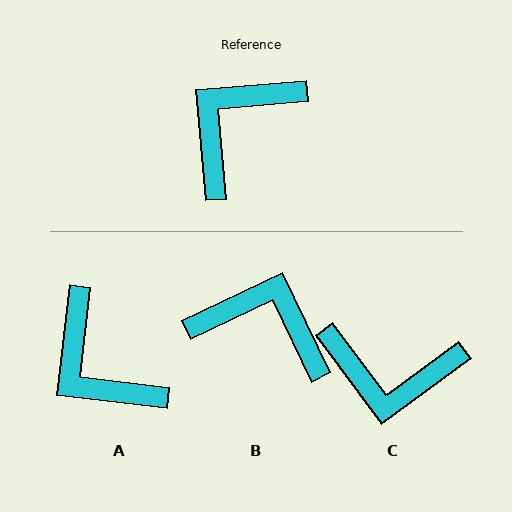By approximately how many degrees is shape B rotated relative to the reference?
Approximately 69 degrees clockwise.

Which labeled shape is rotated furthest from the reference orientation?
C, about 122 degrees away.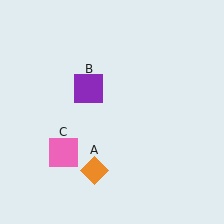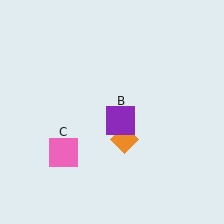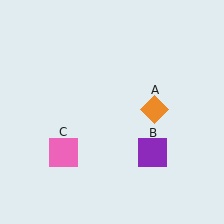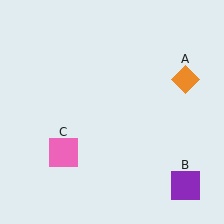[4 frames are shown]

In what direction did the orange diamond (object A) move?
The orange diamond (object A) moved up and to the right.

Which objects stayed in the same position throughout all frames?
Pink square (object C) remained stationary.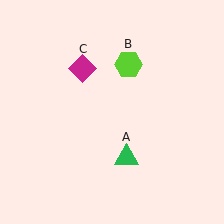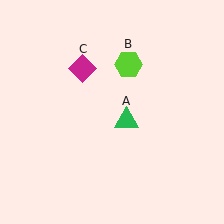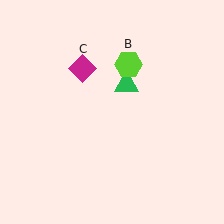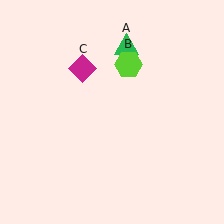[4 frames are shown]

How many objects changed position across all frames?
1 object changed position: green triangle (object A).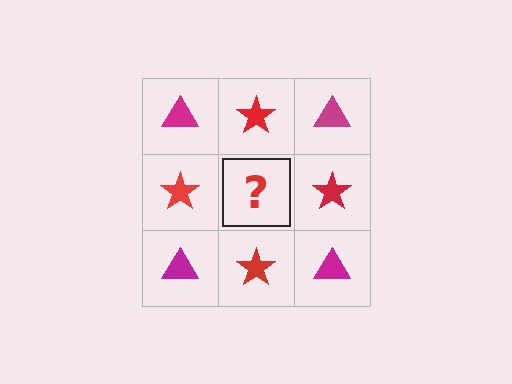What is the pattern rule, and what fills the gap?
The rule is that it alternates magenta triangle and red star in a checkerboard pattern. The gap should be filled with a magenta triangle.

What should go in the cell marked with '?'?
The missing cell should contain a magenta triangle.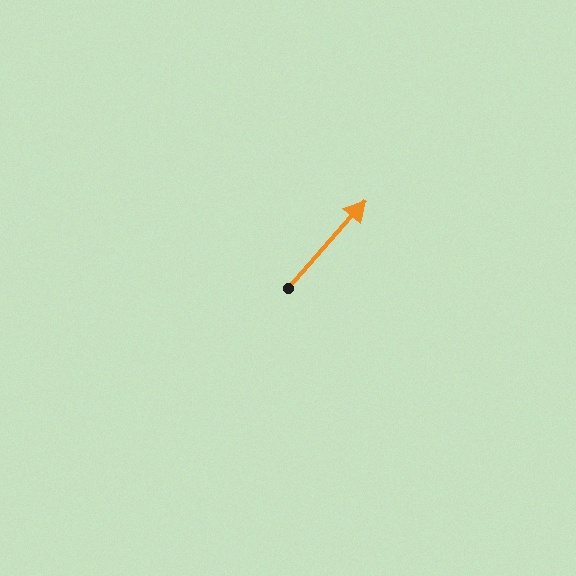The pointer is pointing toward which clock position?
Roughly 1 o'clock.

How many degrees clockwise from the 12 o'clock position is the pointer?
Approximately 42 degrees.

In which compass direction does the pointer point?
Northeast.